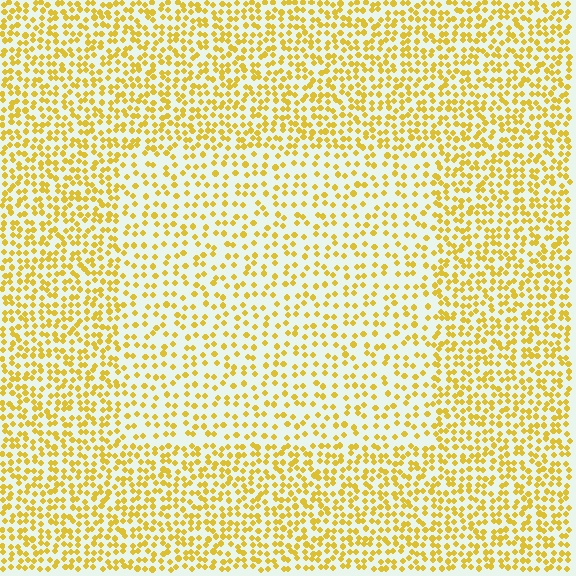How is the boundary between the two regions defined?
The boundary is defined by a change in element density (approximately 1.8x ratio). All elements are the same color, size, and shape.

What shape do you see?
I see a rectangle.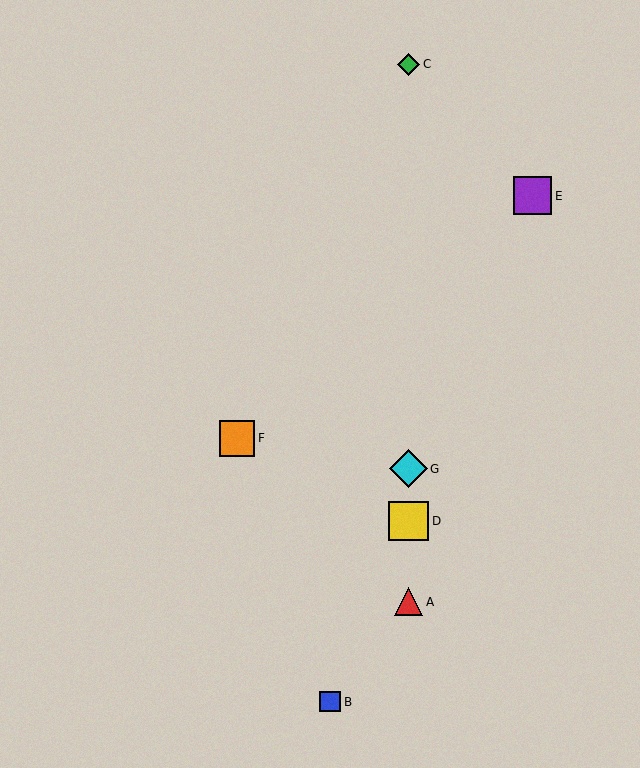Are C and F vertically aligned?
No, C is at x≈409 and F is at x≈237.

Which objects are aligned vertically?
Objects A, C, D, G are aligned vertically.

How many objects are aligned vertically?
4 objects (A, C, D, G) are aligned vertically.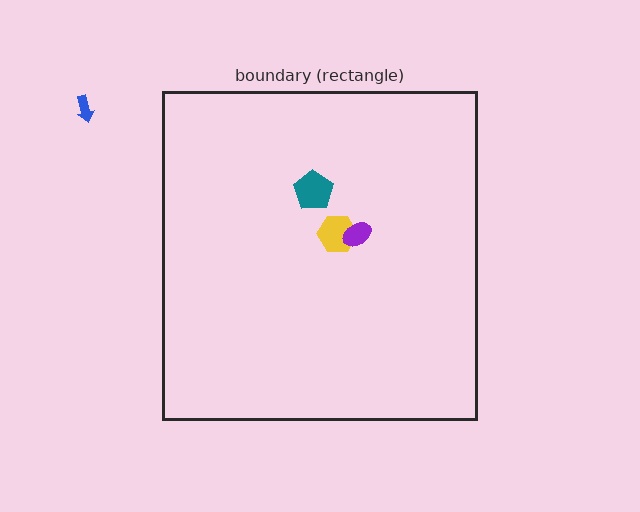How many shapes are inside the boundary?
3 inside, 1 outside.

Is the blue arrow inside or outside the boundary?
Outside.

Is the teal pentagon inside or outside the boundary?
Inside.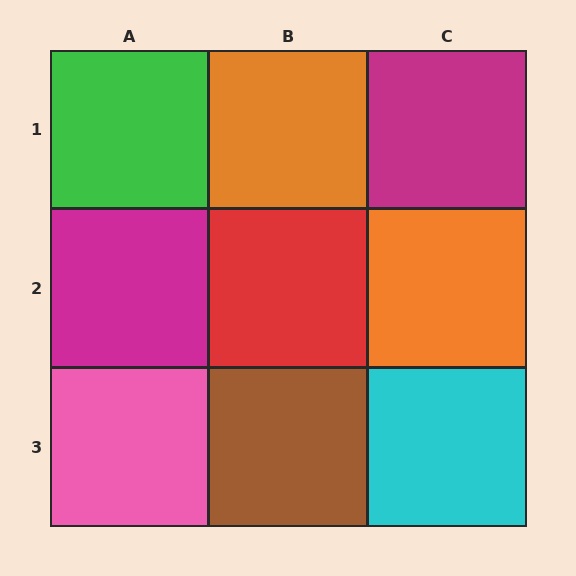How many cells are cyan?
1 cell is cyan.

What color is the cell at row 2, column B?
Red.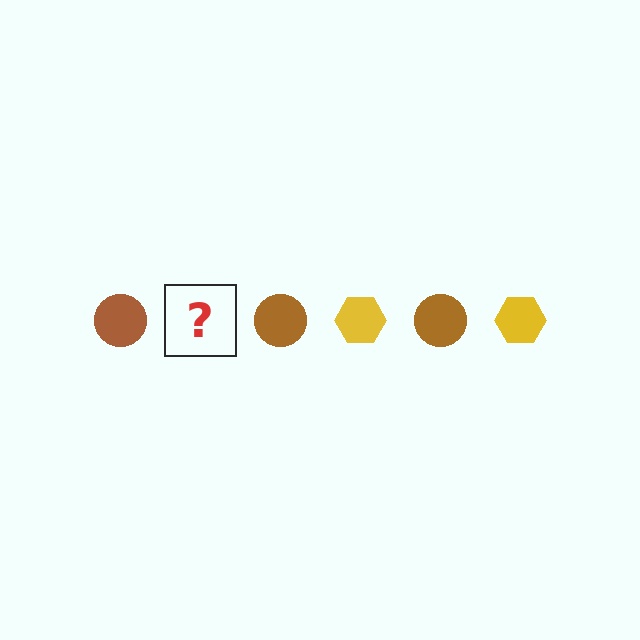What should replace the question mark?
The question mark should be replaced with a yellow hexagon.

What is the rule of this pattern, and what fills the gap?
The rule is that the pattern alternates between brown circle and yellow hexagon. The gap should be filled with a yellow hexagon.